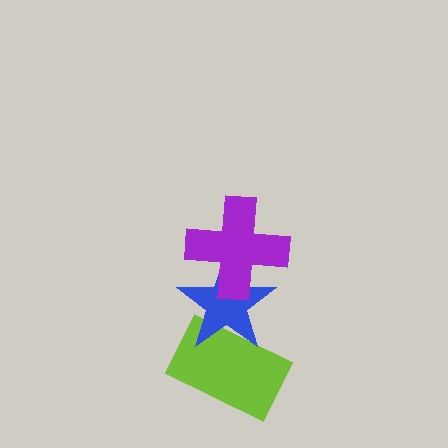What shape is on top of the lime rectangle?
The blue star is on top of the lime rectangle.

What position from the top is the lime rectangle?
The lime rectangle is 3rd from the top.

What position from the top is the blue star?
The blue star is 2nd from the top.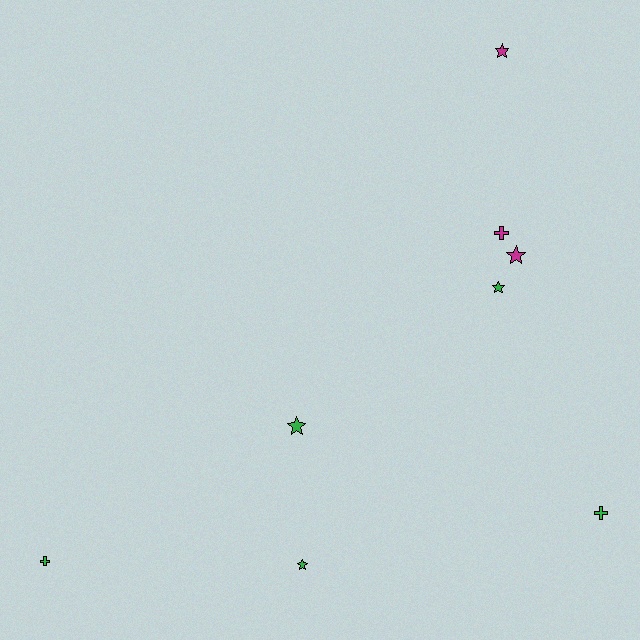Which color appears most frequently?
Green, with 5 objects.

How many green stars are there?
There are 3 green stars.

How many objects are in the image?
There are 8 objects.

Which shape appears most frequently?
Star, with 5 objects.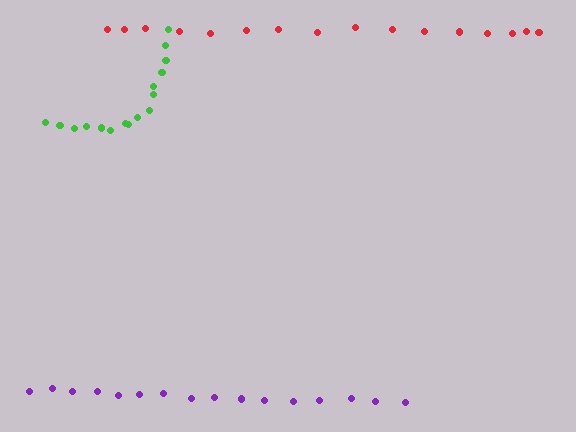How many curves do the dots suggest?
There are 3 distinct paths.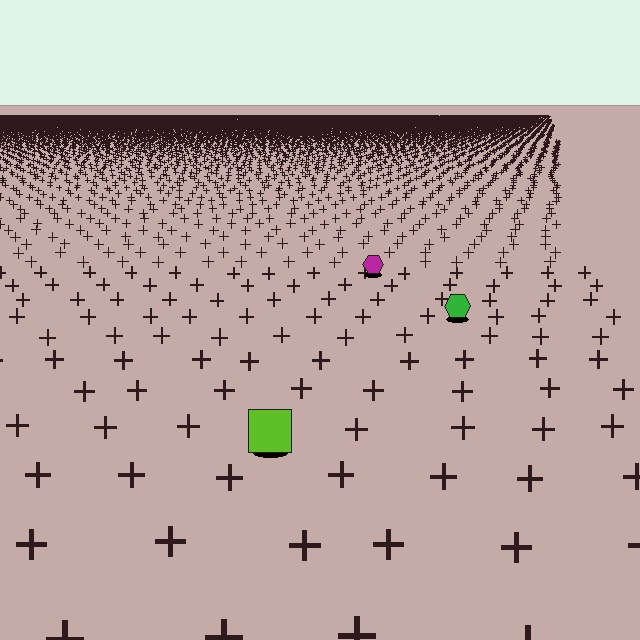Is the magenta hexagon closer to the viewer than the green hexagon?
No. The green hexagon is closer — you can tell from the texture gradient: the ground texture is coarser near it.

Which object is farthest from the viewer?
The magenta hexagon is farthest from the viewer. It appears smaller and the ground texture around it is denser.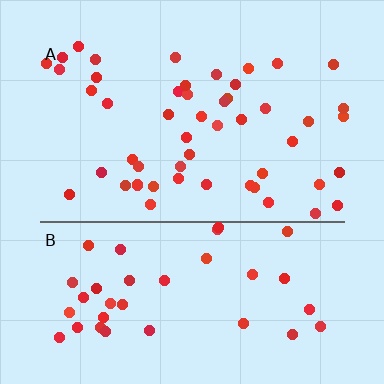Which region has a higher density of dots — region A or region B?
A (the top).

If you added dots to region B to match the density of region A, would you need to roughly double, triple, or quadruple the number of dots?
Approximately double.